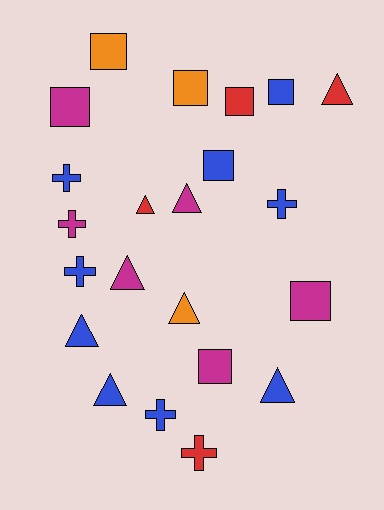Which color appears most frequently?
Blue, with 9 objects.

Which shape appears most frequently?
Square, with 8 objects.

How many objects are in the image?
There are 22 objects.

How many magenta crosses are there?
There is 1 magenta cross.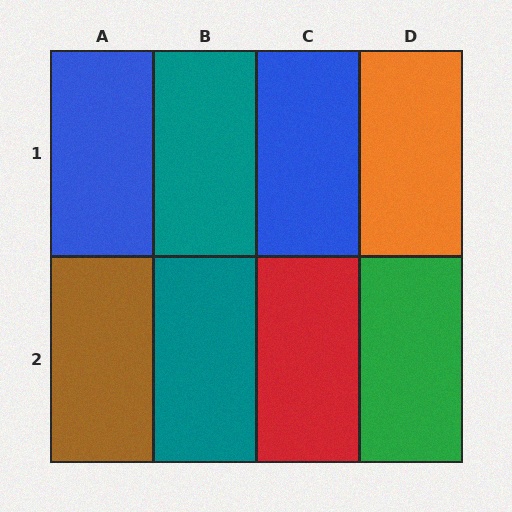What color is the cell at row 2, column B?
Teal.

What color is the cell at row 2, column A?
Brown.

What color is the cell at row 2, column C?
Red.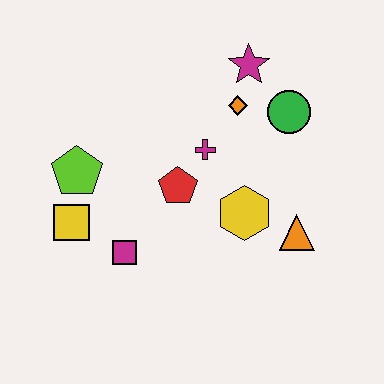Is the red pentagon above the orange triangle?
Yes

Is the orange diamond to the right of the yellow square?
Yes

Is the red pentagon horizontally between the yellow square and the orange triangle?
Yes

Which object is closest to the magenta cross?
The red pentagon is closest to the magenta cross.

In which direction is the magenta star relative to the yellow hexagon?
The magenta star is above the yellow hexagon.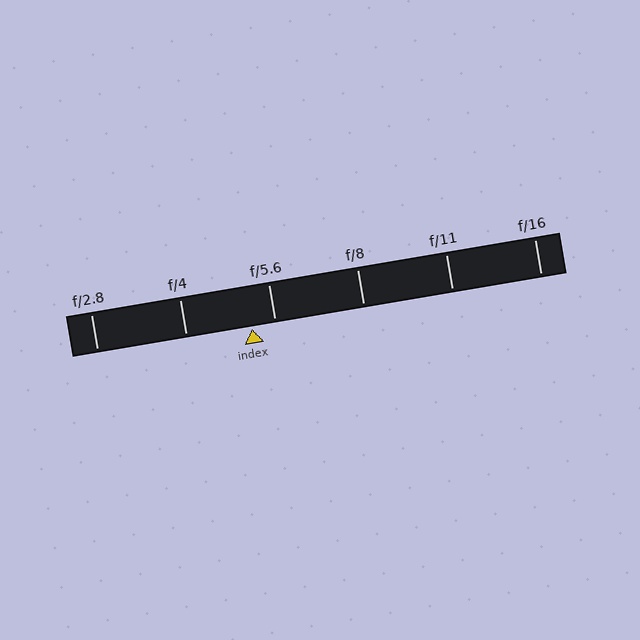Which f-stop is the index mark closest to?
The index mark is closest to f/5.6.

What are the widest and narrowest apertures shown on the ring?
The widest aperture shown is f/2.8 and the narrowest is f/16.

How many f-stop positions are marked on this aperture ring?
There are 6 f-stop positions marked.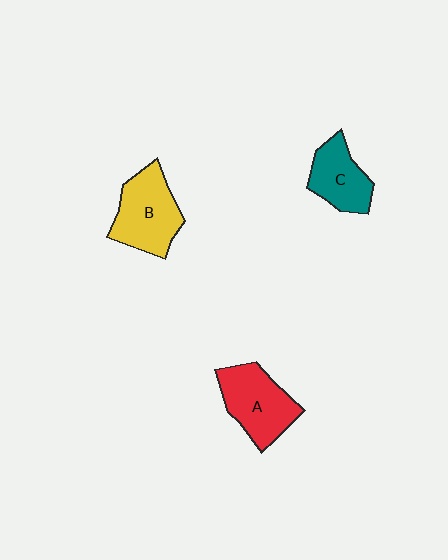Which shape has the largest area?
Shape B (yellow).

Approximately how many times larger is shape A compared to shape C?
Approximately 1.3 times.